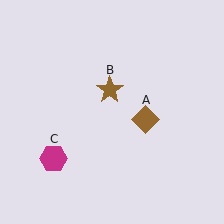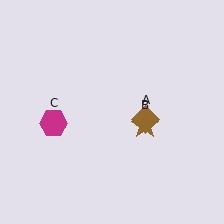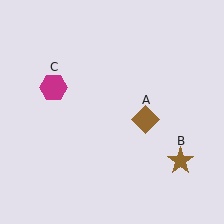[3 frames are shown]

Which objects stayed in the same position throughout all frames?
Brown diamond (object A) remained stationary.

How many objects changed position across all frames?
2 objects changed position: brown star (object B), magenta hexagon (object C).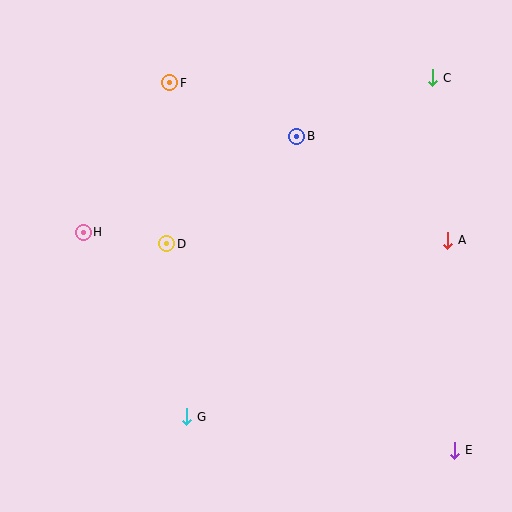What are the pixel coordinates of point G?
Point G is at (187, 417).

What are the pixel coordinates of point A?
Point A is at (448, 240).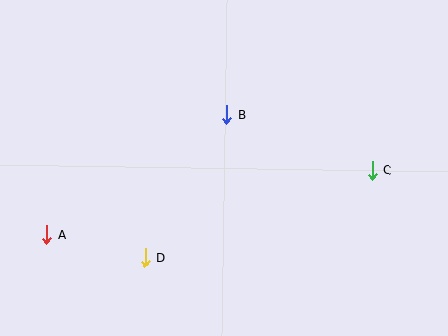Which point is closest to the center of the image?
Point B at (226, 115) is closest to the center.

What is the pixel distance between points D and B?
The distance between D and B is 164 pixels.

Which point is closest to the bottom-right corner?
Point C is closest to the bottom-right corner.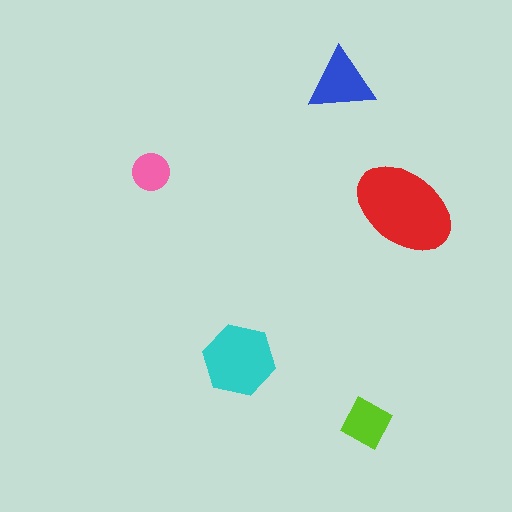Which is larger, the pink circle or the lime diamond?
The lime diamond.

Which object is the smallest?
The pink circle.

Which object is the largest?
The red ellipse.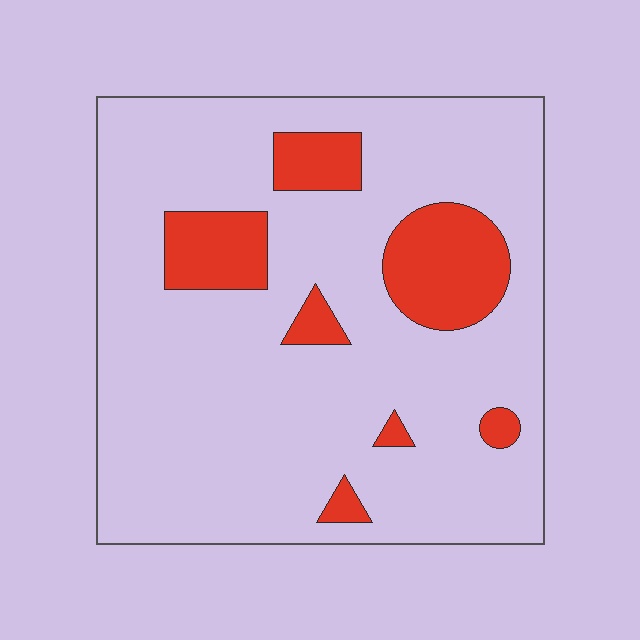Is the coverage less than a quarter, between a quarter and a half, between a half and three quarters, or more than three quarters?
Less than a quarter.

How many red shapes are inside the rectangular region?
7.